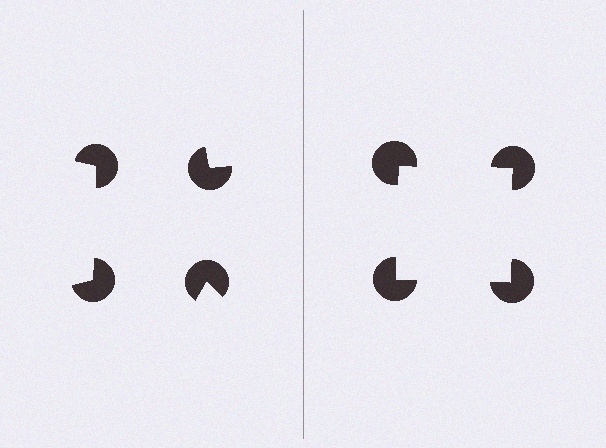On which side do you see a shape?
An illusory square appears on the right side. On the left side the wedge cuts are rotated, so no coherent shape forms.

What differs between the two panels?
The pac-man discs are positioned identically on both sides; only the wedge orientations differ. On the right they align to a square; on the left they are misaligned.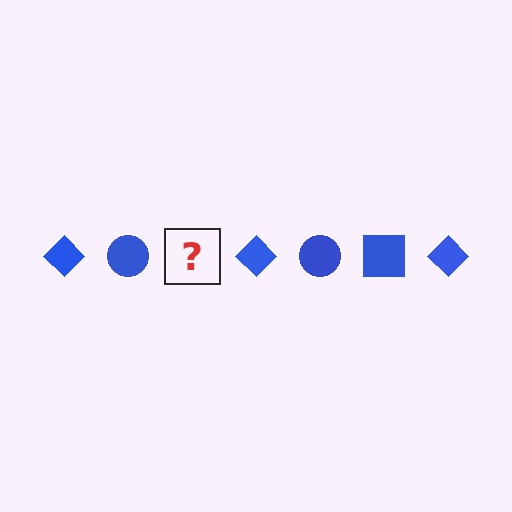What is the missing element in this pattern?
The missing element is a blue square.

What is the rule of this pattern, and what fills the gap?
The rule is that the pattern cycles through diamond, circle, square shapes in blue. The gap should be filled with a blue square.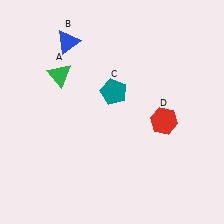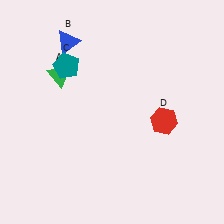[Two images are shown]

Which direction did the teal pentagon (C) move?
The teal pentagon (C) moved left.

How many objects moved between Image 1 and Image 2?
1 object moved between the two images.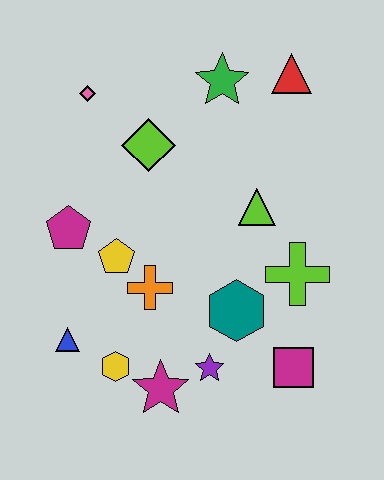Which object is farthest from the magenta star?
The red triangle is farthest from the magenta star.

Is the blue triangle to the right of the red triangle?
No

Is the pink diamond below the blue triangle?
No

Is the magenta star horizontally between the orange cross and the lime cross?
Yes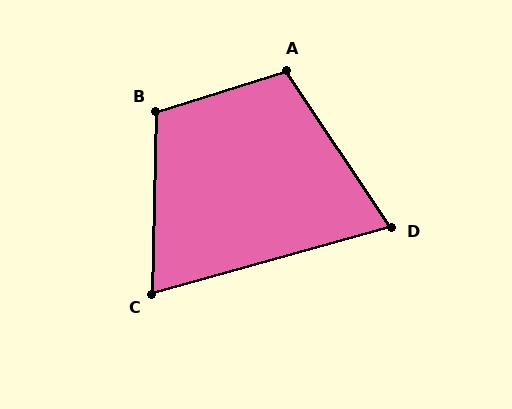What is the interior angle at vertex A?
Approximately 106 degrees (obtuse).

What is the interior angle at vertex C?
Approximately 74 degrees (acute).